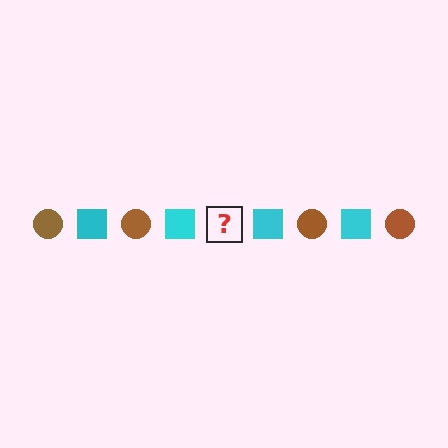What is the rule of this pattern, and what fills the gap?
The rule is that the pattern alternates between brown circle and cyan square. The gap should be filled with a brown circle.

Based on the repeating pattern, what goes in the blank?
The blank should be a brown circle.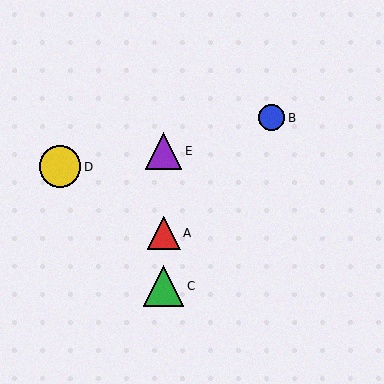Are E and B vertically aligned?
No, E is at x≈164 and B is at x≈272.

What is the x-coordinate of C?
Object C is at x≈164.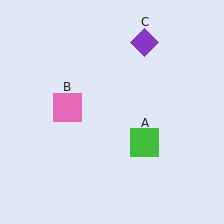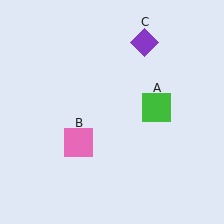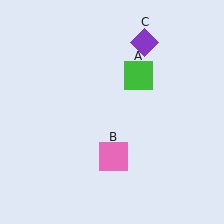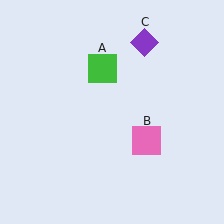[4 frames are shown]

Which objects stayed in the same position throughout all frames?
Purple diamond (object C) remained stationary.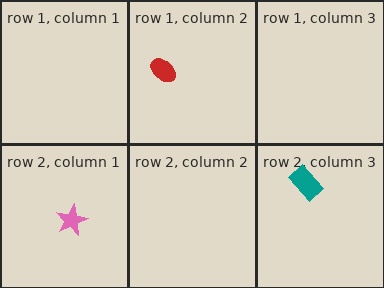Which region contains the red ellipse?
The row 1, column 2 region.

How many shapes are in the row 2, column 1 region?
1.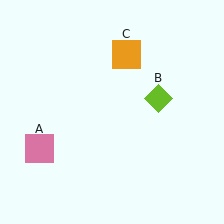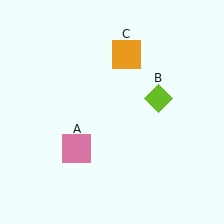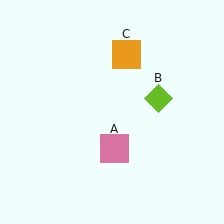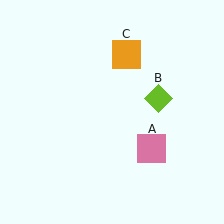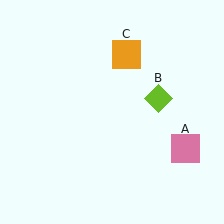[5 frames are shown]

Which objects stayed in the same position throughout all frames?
Lime diamond (object B) and orange square (object C) remained stationary.